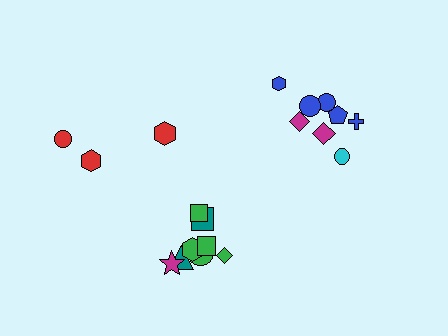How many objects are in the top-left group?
There are 3 objects.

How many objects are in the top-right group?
There are 8 objects.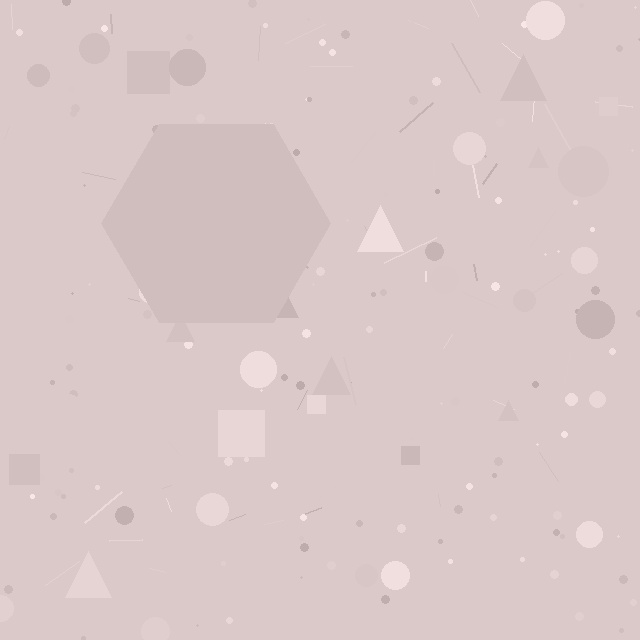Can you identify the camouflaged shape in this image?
The camouflaged shape is a hexagon.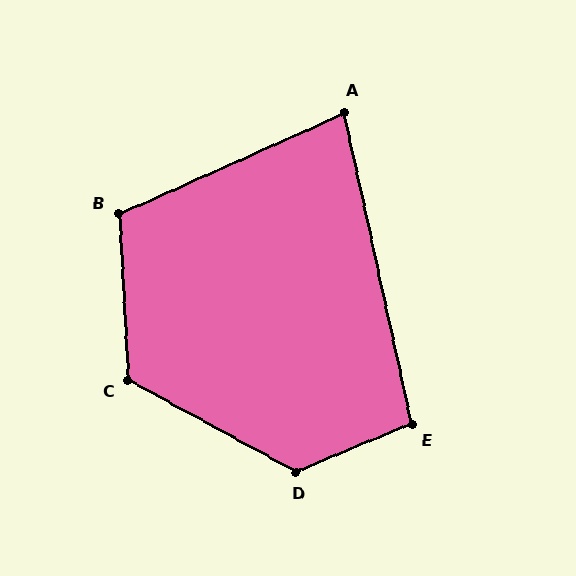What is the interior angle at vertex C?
Approximately 122 degrees (obtuse).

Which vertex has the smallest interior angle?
A, at approximately 78 degrees.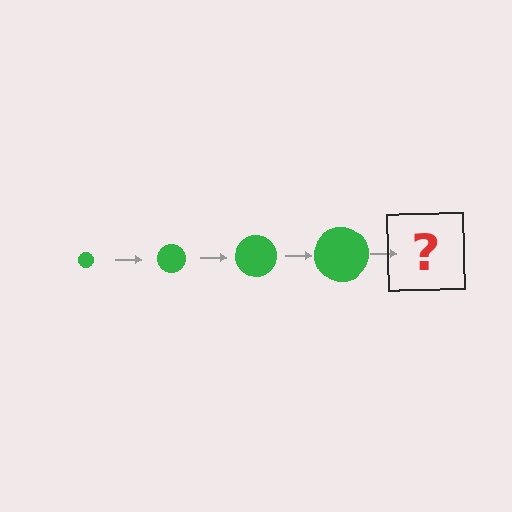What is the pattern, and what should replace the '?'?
The pattern is that the circle gets progressively larger each step. The '?' should be a green circle, larger than the previous one.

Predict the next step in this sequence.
The next step is a green circle, larger than the previous one.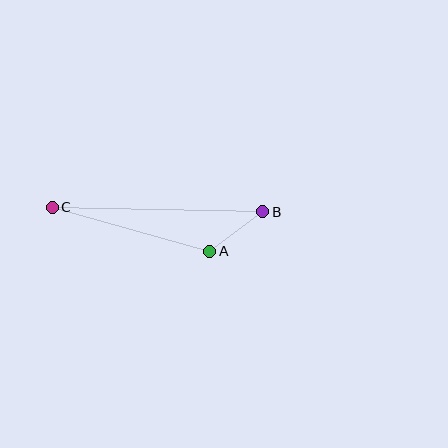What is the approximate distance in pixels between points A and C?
The distance between A and C is approximately 164 pixels.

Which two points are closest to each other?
Points A and B are closest to each other.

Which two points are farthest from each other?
Points B and C are farthest from each other.